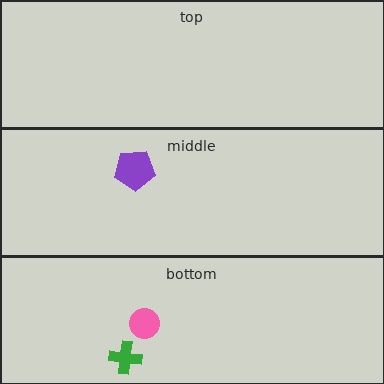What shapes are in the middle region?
The purple pentagon.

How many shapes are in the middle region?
1.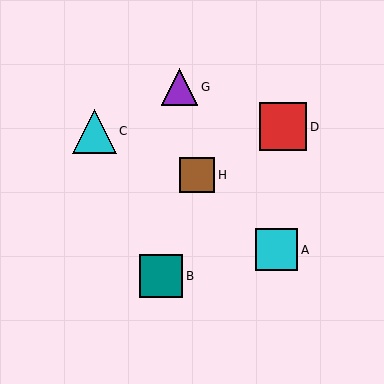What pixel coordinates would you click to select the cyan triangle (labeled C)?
Click at (94, 131) to select the cyan triangle C.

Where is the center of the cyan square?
The center of the cyan square is at (277, 250).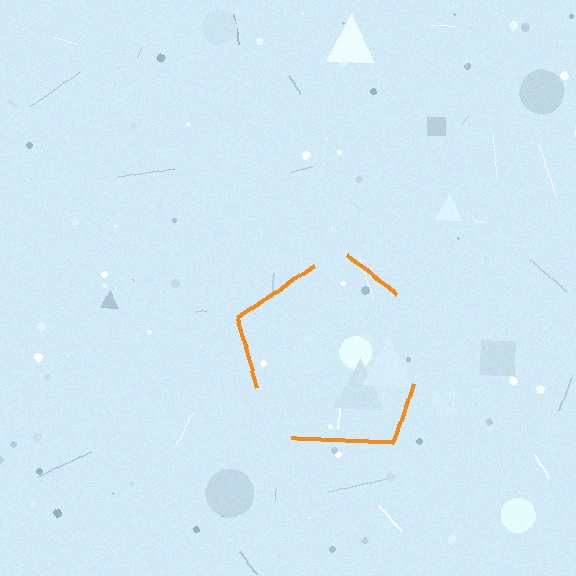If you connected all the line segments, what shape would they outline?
They would outline a pentagon.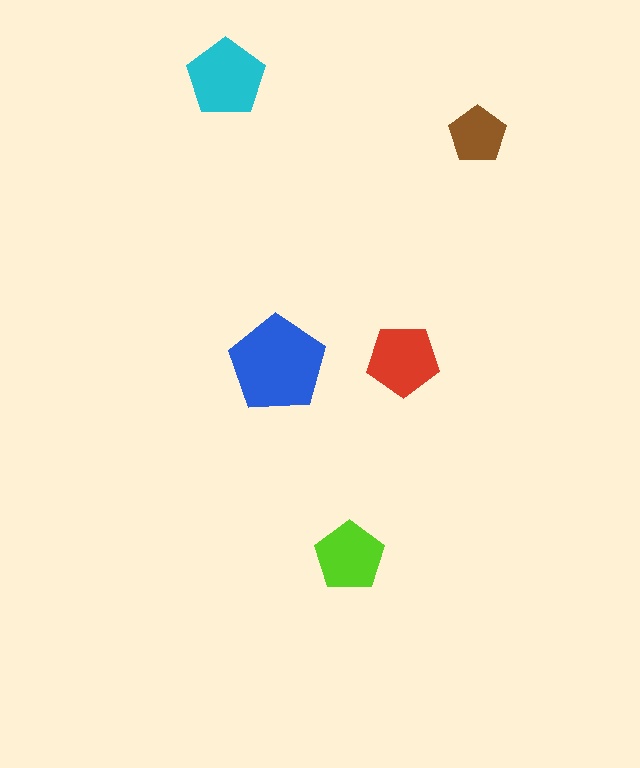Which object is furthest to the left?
The cyan pentagon is leftmost.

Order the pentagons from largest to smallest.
the blue one, the cyan one, the red one, the lime one, the brown one.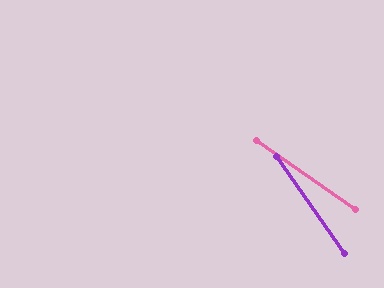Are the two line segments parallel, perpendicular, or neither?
Neither parallel nor perpendicular — they differ by about 20°.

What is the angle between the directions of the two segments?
Approximately 20 degrees.